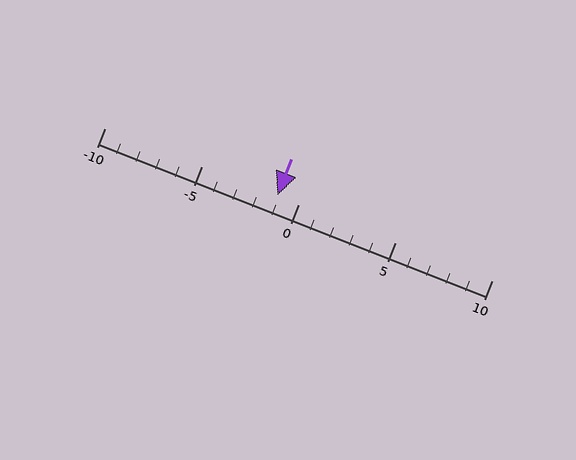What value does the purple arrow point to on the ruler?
The purple arrow points to approximately -1.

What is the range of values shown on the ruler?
The ruler shows values from -10 to 10.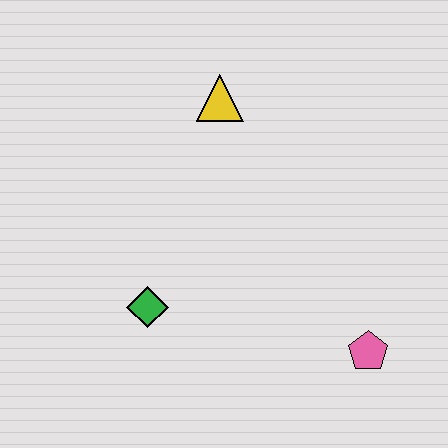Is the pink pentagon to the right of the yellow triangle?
Yes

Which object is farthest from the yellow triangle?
The pink pentagon is farthest from the yellow triangle.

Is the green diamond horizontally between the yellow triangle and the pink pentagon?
No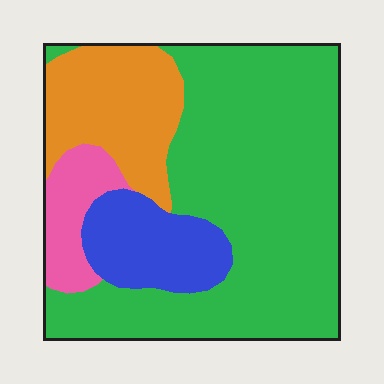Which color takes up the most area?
Green, at roughly 60%.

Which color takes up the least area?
Pink, at roughly 10%.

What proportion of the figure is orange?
Orange takes up between a sixth and a third of the figure.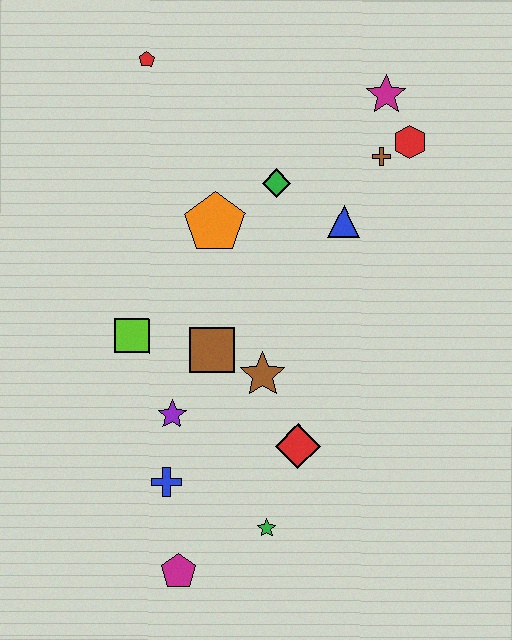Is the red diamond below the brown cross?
Yes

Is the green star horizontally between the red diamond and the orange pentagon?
Yes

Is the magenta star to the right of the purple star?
Yes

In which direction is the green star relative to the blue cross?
The green star is to the right of the blue cross.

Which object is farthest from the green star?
The red pentagon is farthest from the green star.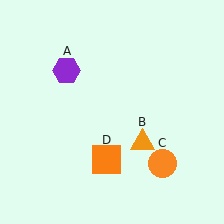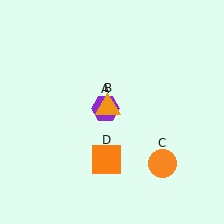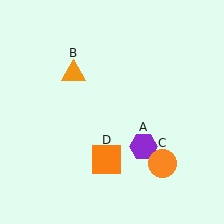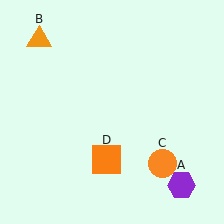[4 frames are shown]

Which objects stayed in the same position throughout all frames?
Orange circle (object C) and orange square (object D) remained stationary.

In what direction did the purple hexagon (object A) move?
The purple hexagon (object A) moved down and to the right.